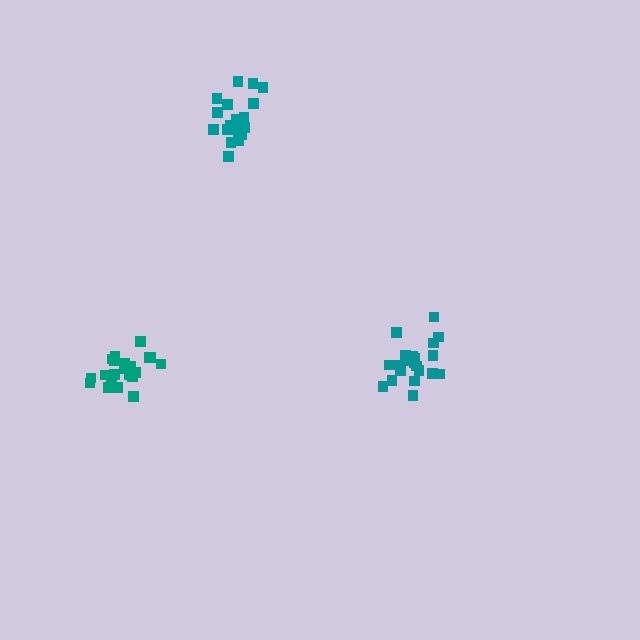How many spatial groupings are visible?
There are 3 spatial groupings.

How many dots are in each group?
Group 1: 21 dots, Group 2: 19 dots, Group 3: 21 dots (61 total).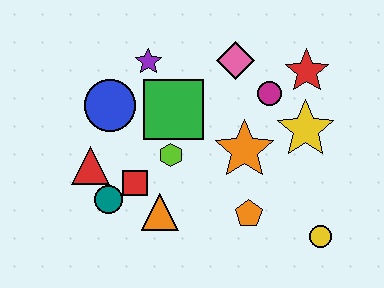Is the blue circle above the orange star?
Yes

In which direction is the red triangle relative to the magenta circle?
The red triangle is to the left of the magenta circle.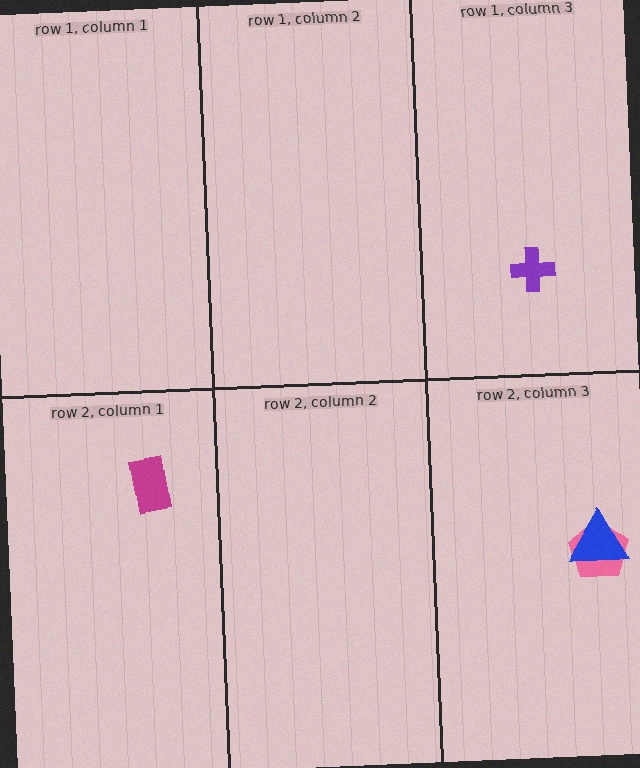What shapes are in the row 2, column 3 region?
The pink pentagon, the blue triangle.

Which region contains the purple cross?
The row 1, column 3 region.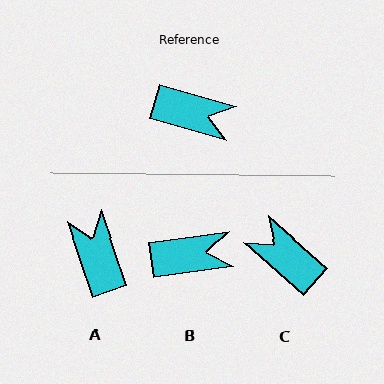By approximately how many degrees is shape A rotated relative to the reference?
Approximately 125 degrees counter-clockwise.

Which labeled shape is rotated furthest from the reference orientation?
C, about 155 degrees away.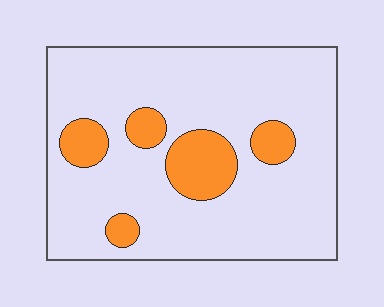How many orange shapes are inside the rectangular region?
5.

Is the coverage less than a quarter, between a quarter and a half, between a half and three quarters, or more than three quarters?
Less than a quarter.